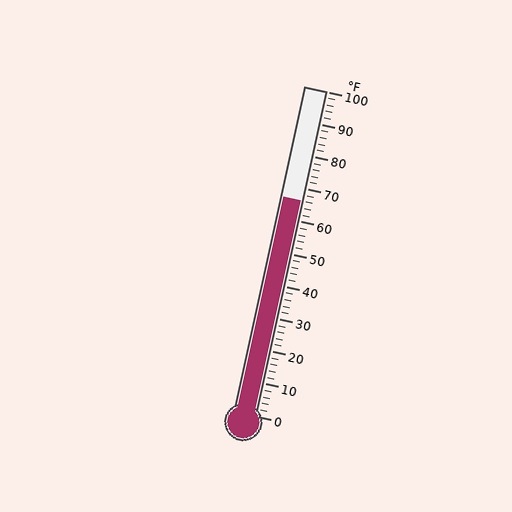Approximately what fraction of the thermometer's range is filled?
The thermometer is filled to approximately 65% of its range.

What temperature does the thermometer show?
The thermometer shows approximately 66°F.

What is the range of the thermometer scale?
The thermometer scale ranges from 0°F to 100°F.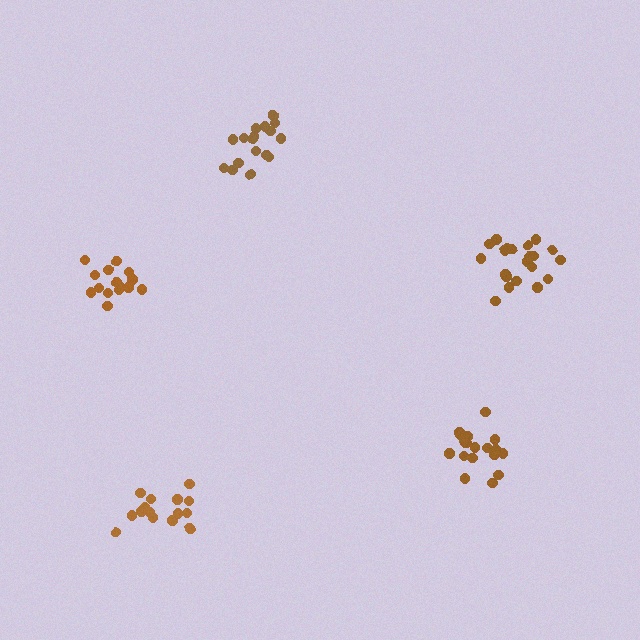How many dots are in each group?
Group 1: 17 dots, Group 2: 15 dots, Group 3: 20 dots, Group 4: 21 dots, Group 5: 15 dots (88 total).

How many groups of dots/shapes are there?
There are 5 groups.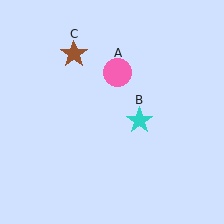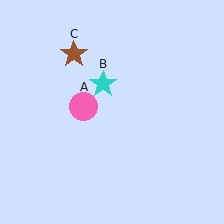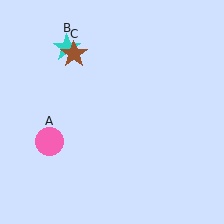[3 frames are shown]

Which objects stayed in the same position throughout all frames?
Brown star (object C) remained stationary.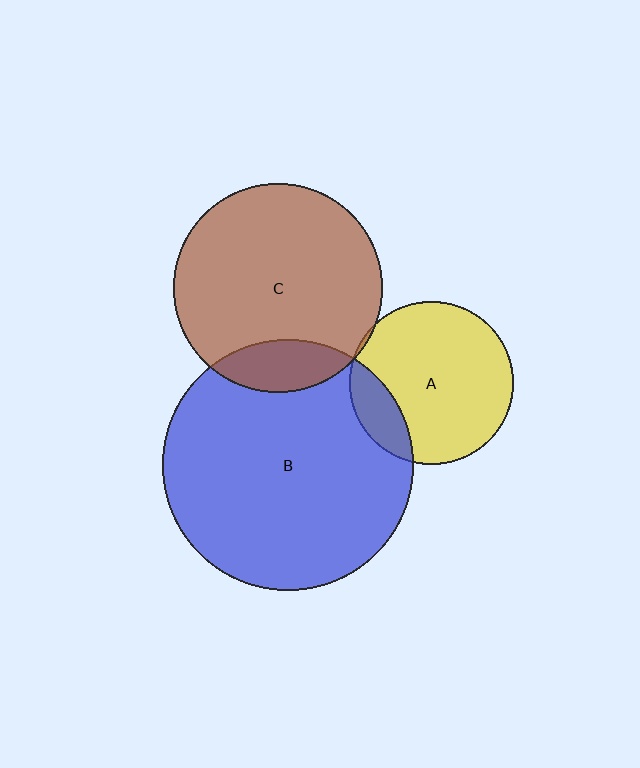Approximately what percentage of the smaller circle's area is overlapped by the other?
Approximately 5%.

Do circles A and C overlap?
Yes.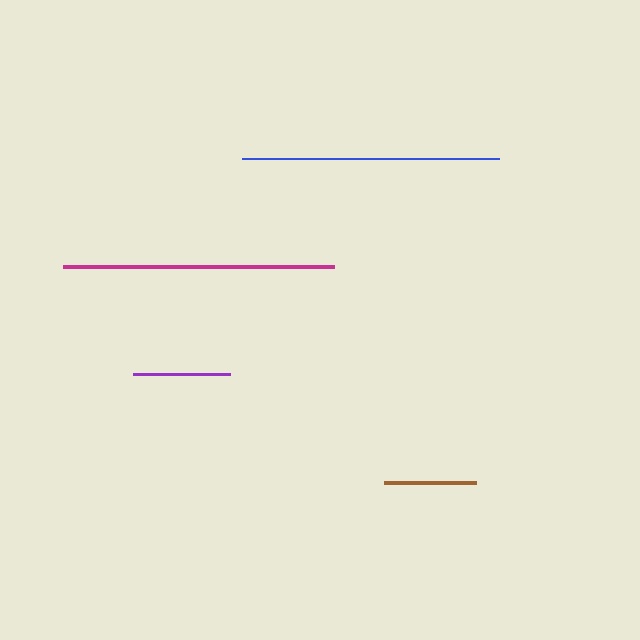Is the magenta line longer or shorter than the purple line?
The magenta line is longer than the purple line.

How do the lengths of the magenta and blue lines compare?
The magenta and blue lines are approximately the same length.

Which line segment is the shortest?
The brown line is the shortest at approximately 92 pixels.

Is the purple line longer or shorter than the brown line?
The purple line is longer than the brown line.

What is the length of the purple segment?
The purple segment is approximately 97 pixels long.